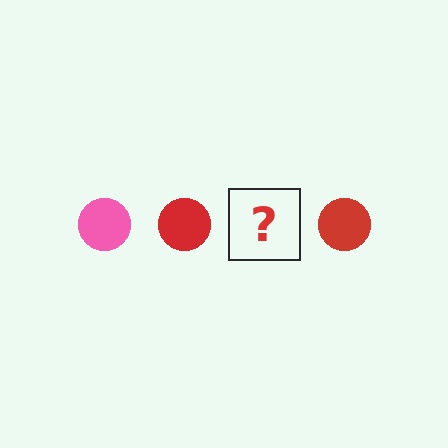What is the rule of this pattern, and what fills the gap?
The rule is that the pattern cycles through pink, red circles. The gap should be filled with a pink circle.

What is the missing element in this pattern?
The missing element is a pink circle.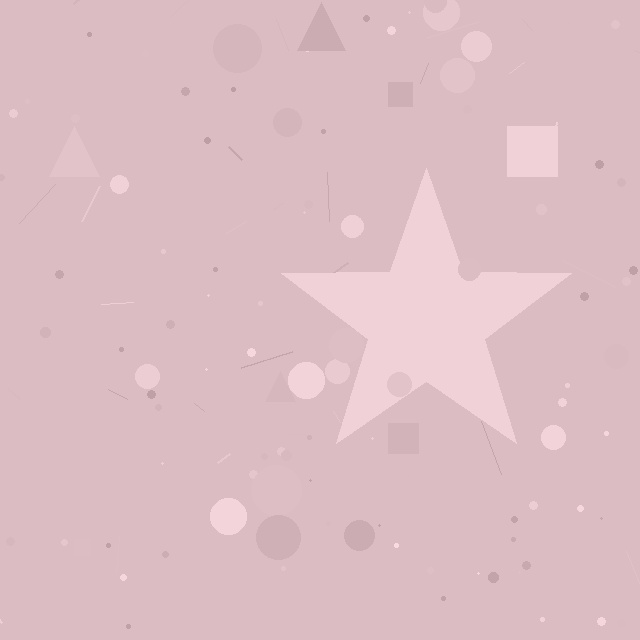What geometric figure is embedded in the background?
A star is embedded in the background.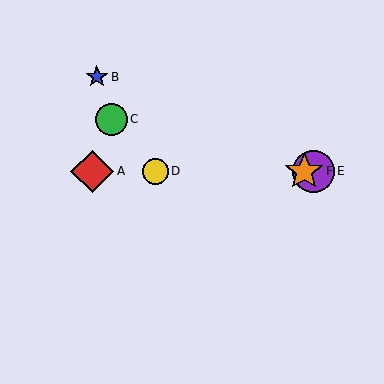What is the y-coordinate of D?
Object D is at y≈171.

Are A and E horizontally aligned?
Yes, both are at y≈171.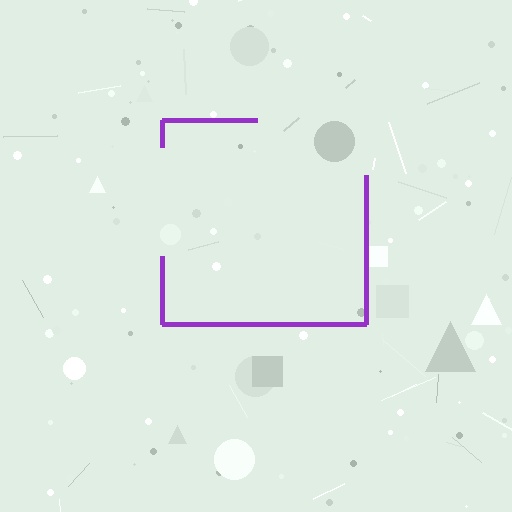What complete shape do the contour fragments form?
The contour fragments form a square.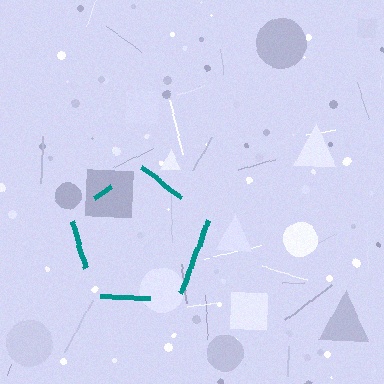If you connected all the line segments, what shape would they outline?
They would outline a pentagon.